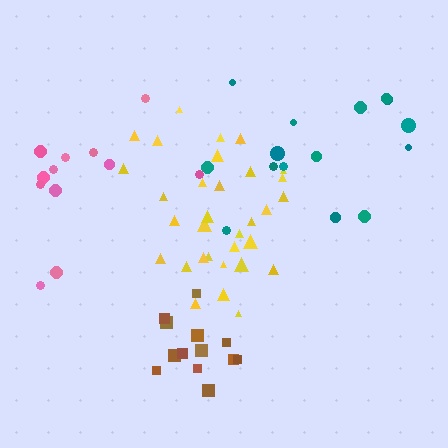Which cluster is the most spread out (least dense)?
Teal.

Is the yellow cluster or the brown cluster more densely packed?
Yellow.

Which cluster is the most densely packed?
Yellow.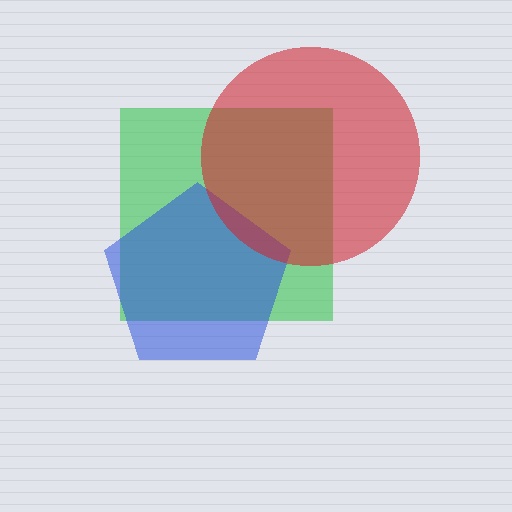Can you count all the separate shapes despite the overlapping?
Yes, there are 3 separate shapes.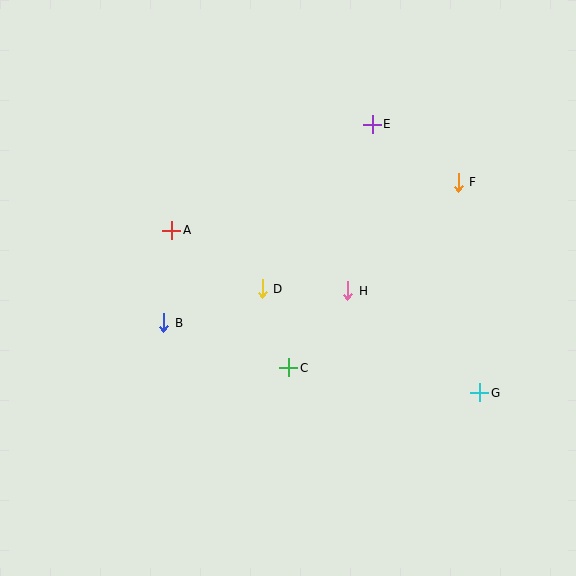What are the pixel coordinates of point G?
Point G is at (480, 393).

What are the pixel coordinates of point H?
Point H is at (348, 291).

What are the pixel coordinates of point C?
Point C is at (289, 368).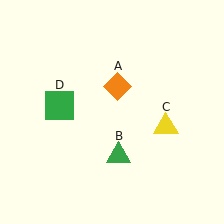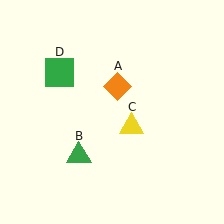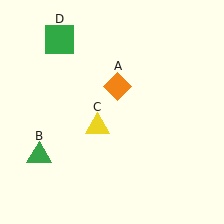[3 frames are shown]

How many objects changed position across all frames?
3 objects changed position: green triangle (object B), yellow triangle (object C), green square (object D).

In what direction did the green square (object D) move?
The green square (object D) moved up.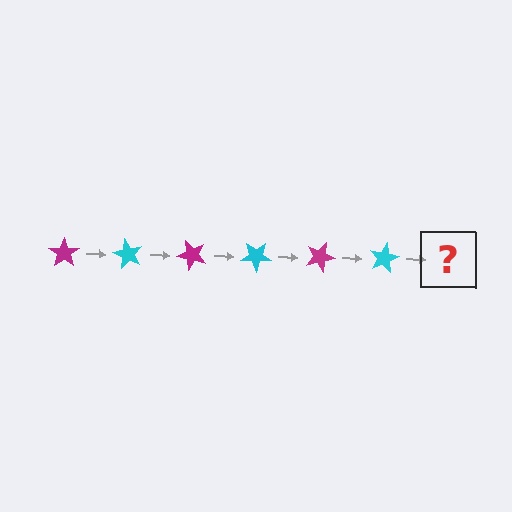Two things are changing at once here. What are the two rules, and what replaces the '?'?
The two rules are that it rotates 60 degrees each step and the color cycles through magenta and cyan. The '?' should be a magenta star, rotated 360 degrees from the start.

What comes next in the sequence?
The next element should be a magenta star, rotated 360 degrees from the start.